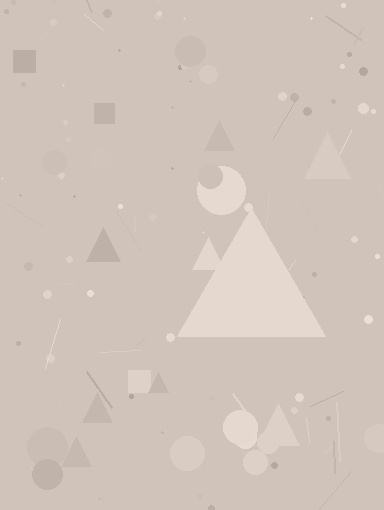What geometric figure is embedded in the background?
A triangle is embedded in the background.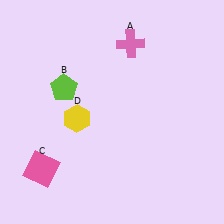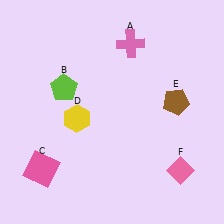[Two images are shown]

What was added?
A brown pentagon (E), a pink diamond (F) were added in Image 2.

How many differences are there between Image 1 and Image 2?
There are 2 differences between the two images.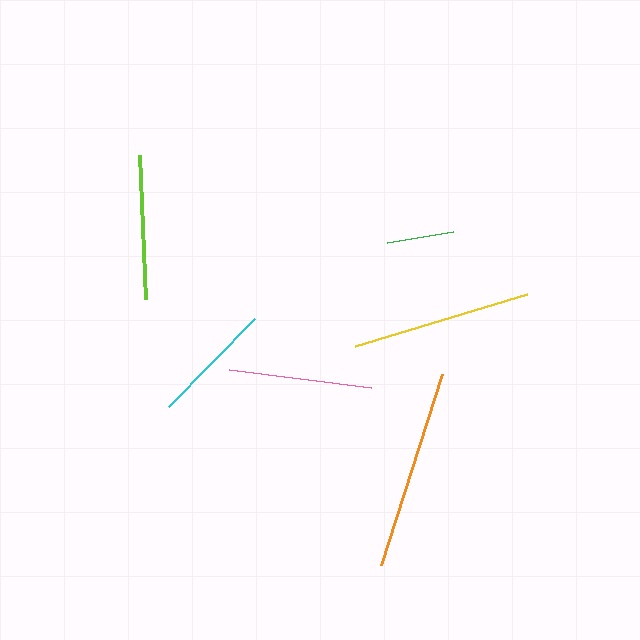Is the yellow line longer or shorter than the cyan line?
The yellow line is longer than the cyan line.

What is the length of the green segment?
The green segment is approximately 67 pixels long.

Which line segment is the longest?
The orange line is the longest at approximately 200 pixels.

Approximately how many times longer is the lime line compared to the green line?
The lime line is approximately 2.2 times the length of the green line.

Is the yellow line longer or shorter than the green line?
The yellow line is longer than the green line.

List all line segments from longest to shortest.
From longest to shortest: orange, yellow, lime, pink, cyan, green.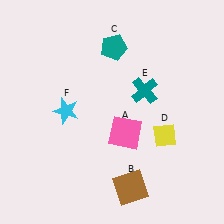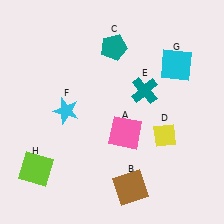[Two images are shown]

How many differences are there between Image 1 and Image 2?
There are 2 differences between the two images.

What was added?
A cyan square (G), a lime square (H) were added in Image 2.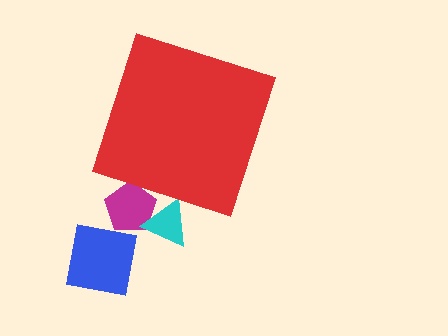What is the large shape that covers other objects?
A red diamond.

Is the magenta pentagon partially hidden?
Yes, the magenta pentagon is partially hidden behind the red diamond.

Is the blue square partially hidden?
No, the blue square is fully visible.